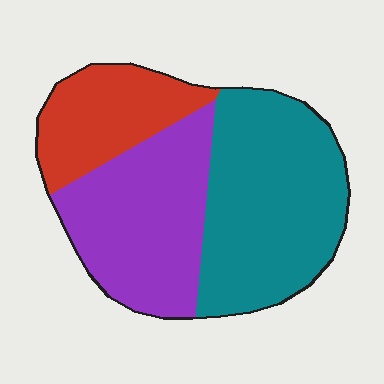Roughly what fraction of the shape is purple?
Purple covers around 35% of the shape.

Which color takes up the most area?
Teal, at roughly 45%.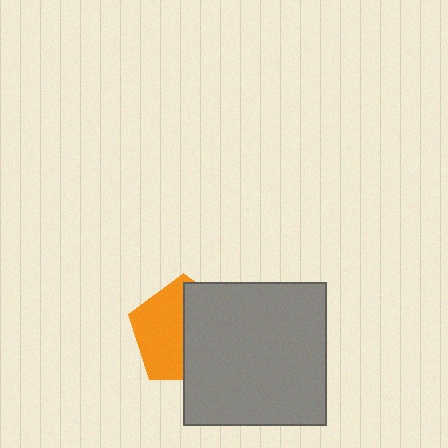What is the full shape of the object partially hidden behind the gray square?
The partially hidden object is an orange pentagon.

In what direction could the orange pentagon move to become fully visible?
The orange pentagon could move left. That would shift it out from behind the gray square entirely.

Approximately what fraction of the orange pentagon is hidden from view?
Roughly 50% of the orange pentagon is hidden behind the gray square.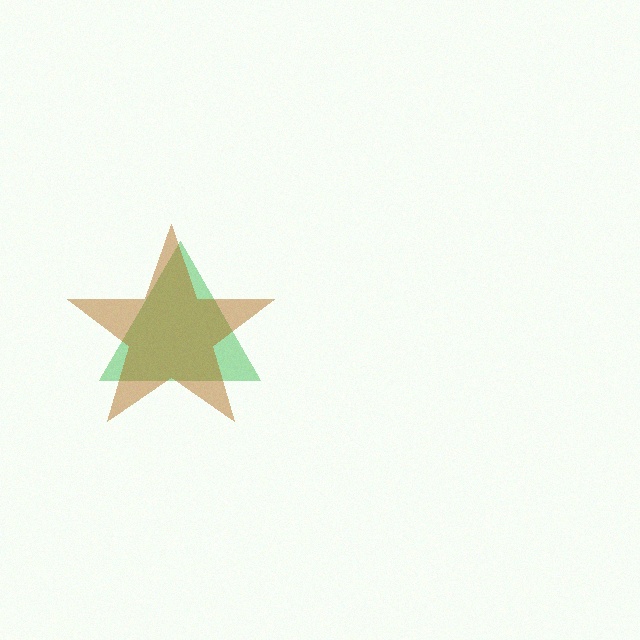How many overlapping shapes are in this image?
There are 2 overlapping shapes in the image.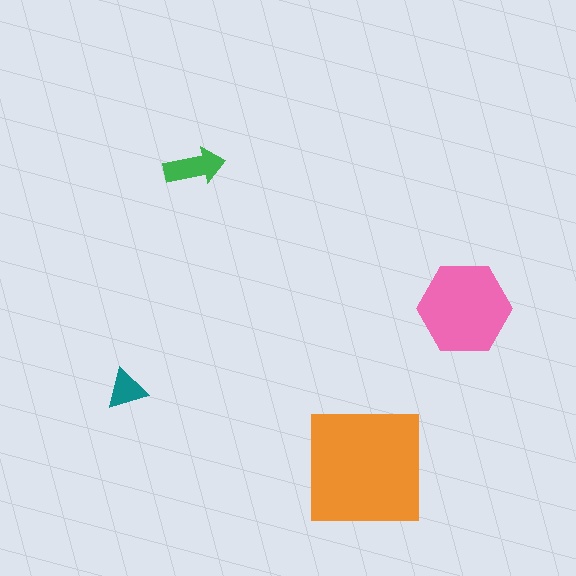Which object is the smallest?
The teal triangle.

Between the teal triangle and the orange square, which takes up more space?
The orange square.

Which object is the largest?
The orange square.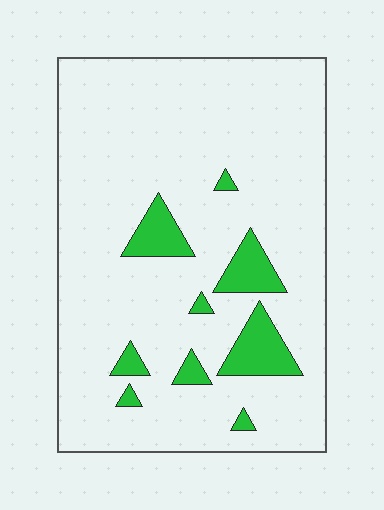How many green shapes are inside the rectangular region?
9.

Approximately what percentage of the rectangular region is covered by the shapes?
Approximately 10%.